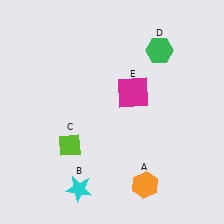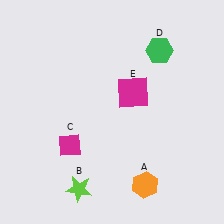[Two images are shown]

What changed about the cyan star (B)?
In Image 1, B is cyan. In Image 2, it changed to lime.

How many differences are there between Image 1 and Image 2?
There are 2 differences between the two images.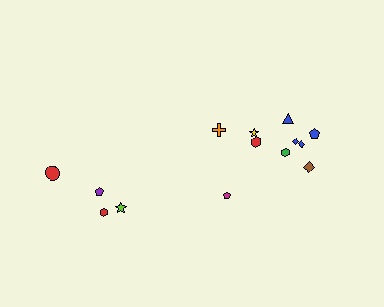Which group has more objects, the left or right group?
The right group.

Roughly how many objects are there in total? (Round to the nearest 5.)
Roughly 15 objects in total.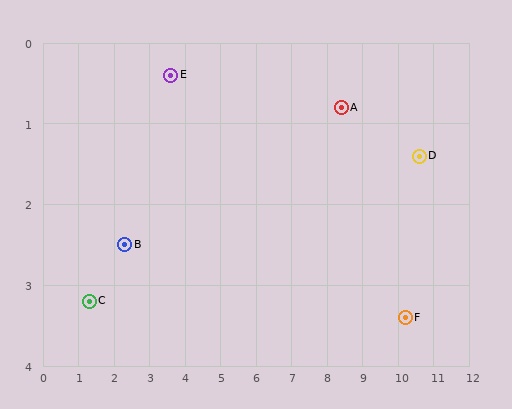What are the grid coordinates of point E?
Point E is at approximately (3.6, 0.4).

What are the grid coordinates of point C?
Point C is at approximately (1.3, 3.2).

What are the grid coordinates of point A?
Point A is at approximately (8.4, 0.8).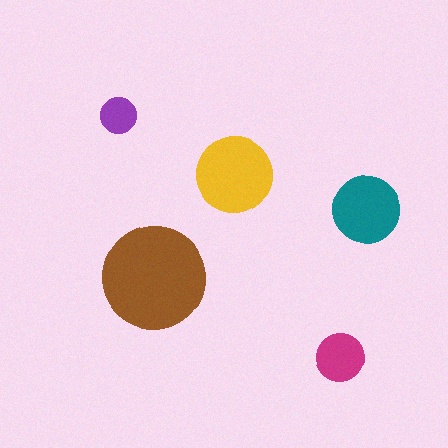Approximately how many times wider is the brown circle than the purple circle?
About 3 times wider.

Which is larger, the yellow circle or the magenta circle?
The yellow one.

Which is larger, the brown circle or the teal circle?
The brown one.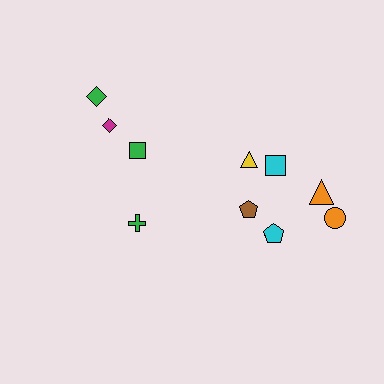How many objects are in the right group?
There are 6 objects.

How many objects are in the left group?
There are 4 objects.